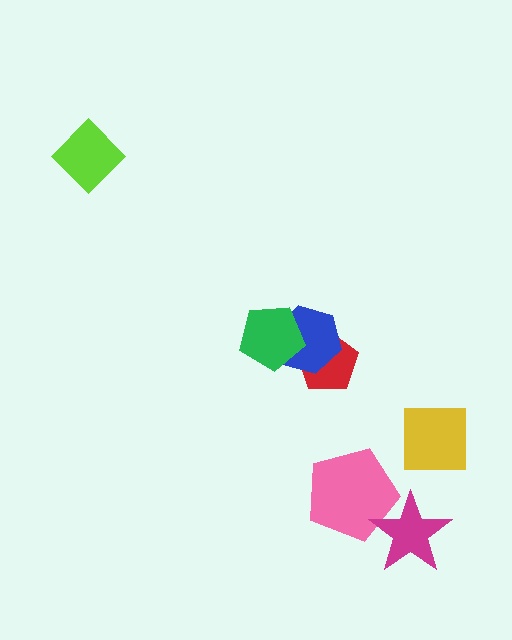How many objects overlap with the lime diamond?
0 objects overlap with the lime diamond.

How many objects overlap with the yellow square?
0 objects overlap with the yellow square.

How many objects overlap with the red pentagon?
1 object overlaps with the red pentagon.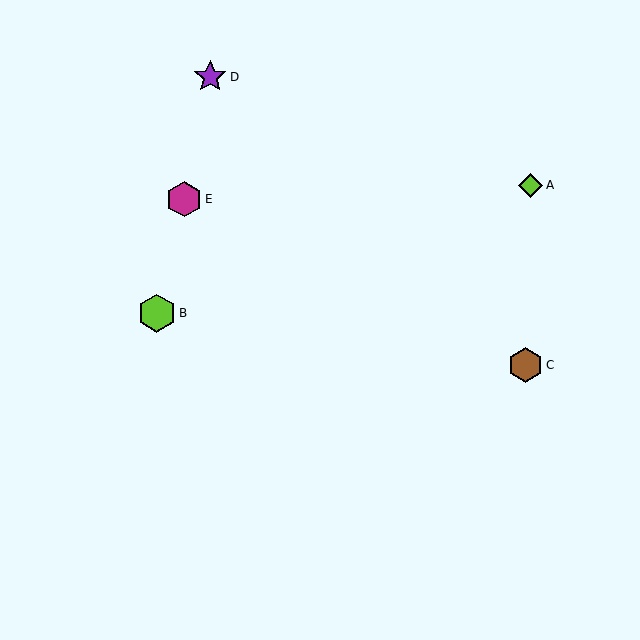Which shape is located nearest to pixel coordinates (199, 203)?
The magenta hexagon (labeled E) at (184, 199) is nearest to that location.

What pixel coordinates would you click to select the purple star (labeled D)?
Click at (210, 77) to select the purple star D.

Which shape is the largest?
The lime hexagon (labeled B) is the largest.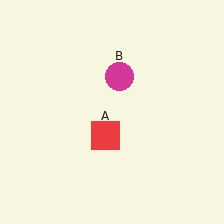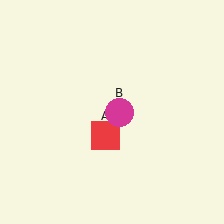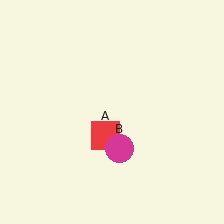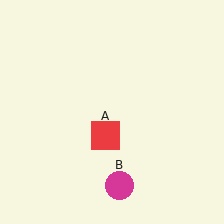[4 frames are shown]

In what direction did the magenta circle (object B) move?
The magenta circle (object B) moved down.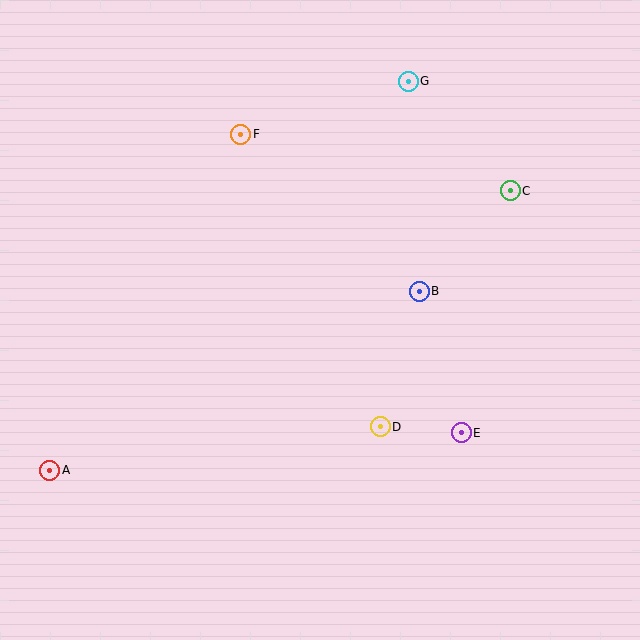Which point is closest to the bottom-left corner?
Point A is closest to the bottom-left corner.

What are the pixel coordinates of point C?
Point C is at (510, 191).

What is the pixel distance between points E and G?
The distance between E and G is 356 pixels.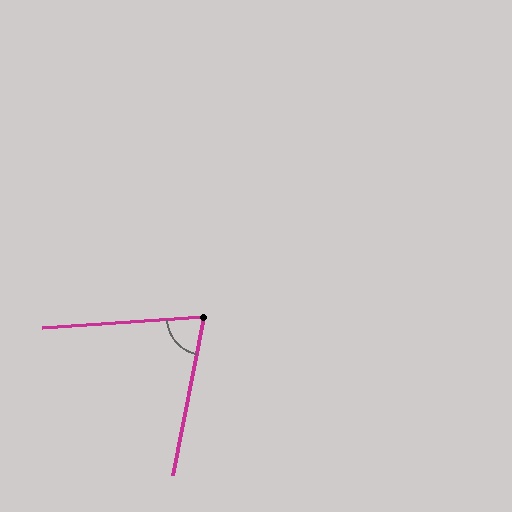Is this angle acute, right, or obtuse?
It is acute.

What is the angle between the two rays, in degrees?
Approximately 75 degrees.